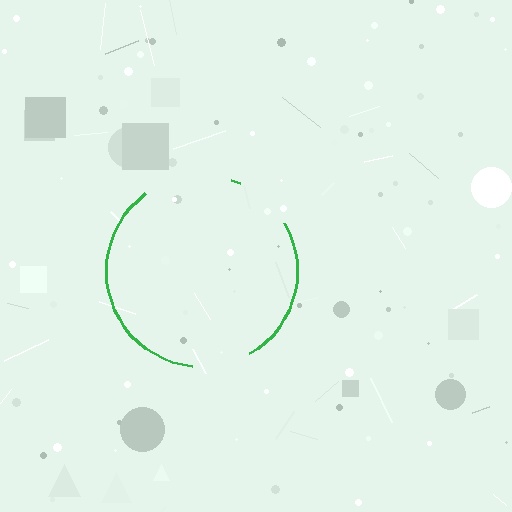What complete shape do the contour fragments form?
The contour fragments form a circle.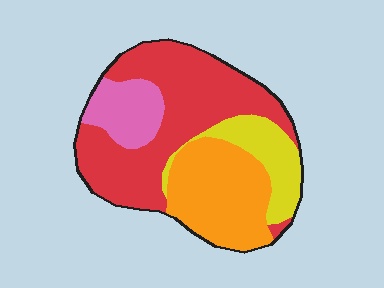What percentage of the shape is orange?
Orange takes up about one quarter (1/4) of the shape.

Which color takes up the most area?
Red, at roughly 45%.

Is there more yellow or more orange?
Orange.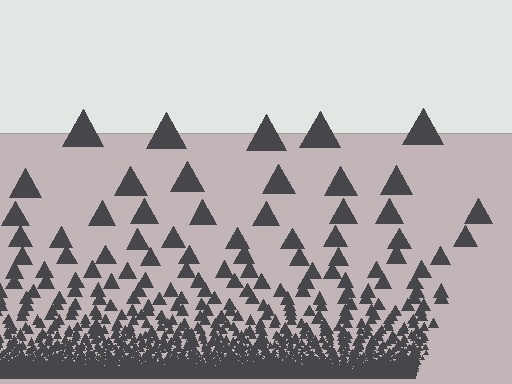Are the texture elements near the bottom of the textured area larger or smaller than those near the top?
Smaller. The gradient is inverted — elements near the bottom are smaller and denser.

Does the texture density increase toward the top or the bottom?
Density increases toward the bottom.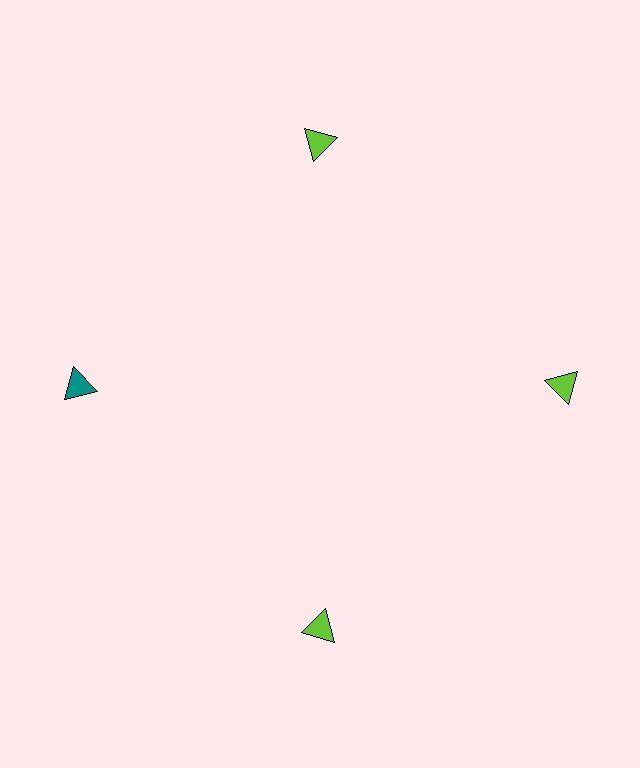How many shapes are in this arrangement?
There are 4 shapes arranged in a ring pattern.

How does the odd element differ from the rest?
It has a different color: teal instead of lime.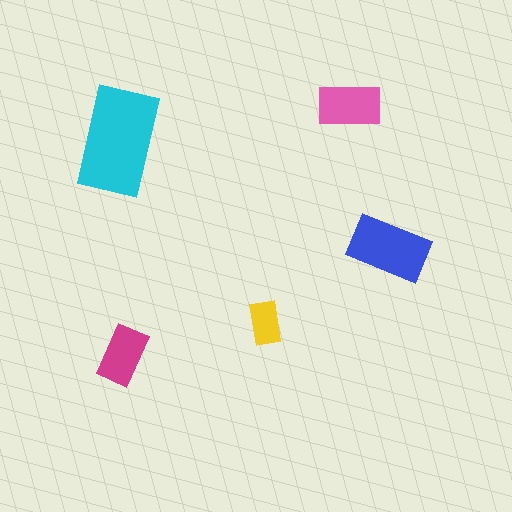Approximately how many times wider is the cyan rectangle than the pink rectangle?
About 1.5 times wider.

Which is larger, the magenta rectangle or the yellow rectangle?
The magenta one.